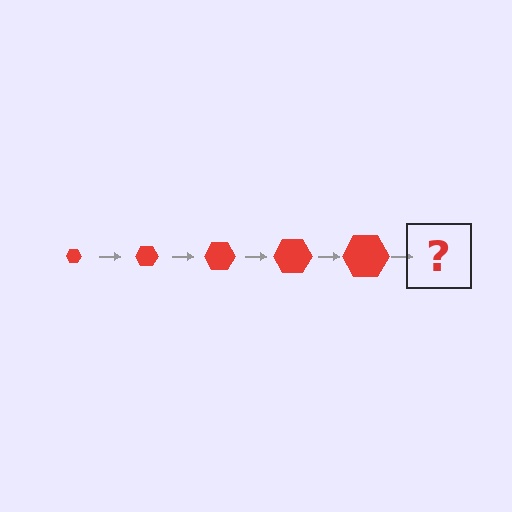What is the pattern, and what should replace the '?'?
The pattern is that the hexagon gets progressively larger each step. The '?' should be a red hexagon, larger than the previous one.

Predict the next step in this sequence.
The next step is a red hexagon, larger than the previous one.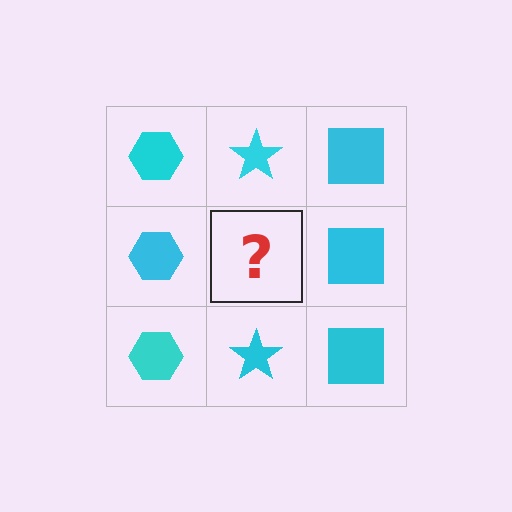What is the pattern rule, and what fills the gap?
The rule is that each column has a consistent shape. The gap should be filled with a cyan star.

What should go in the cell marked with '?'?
The missing cell should contain a cyan star.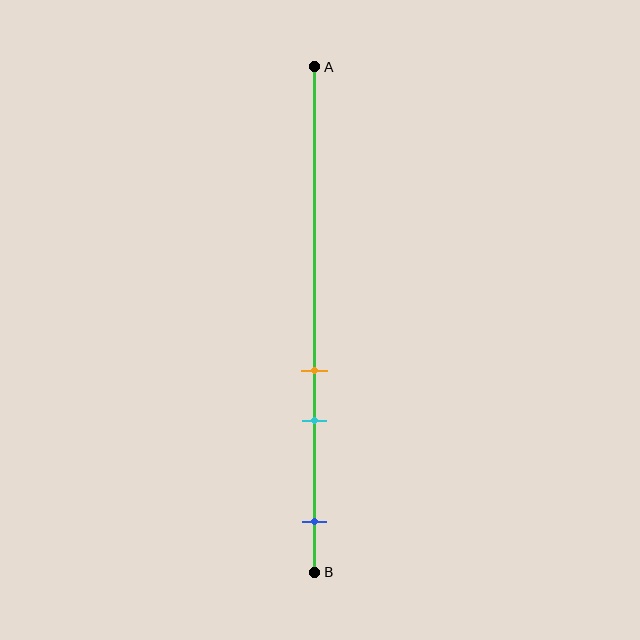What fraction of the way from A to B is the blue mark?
The blue mark is approximately 90% (0.9) of the way from A to B.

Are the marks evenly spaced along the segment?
No, the marks are not evenly spaced.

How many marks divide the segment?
There are 3 marks dividing the segment.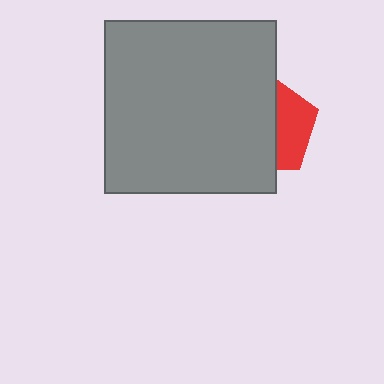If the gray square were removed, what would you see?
You would see the complete red pentagon.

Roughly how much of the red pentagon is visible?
A small part of it is visible (roughly 37%).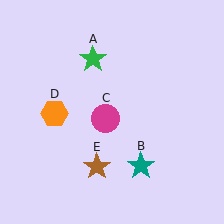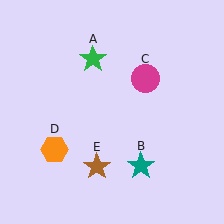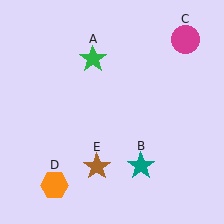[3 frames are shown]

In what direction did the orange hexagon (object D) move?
The orange hexagon (object D) moved down.